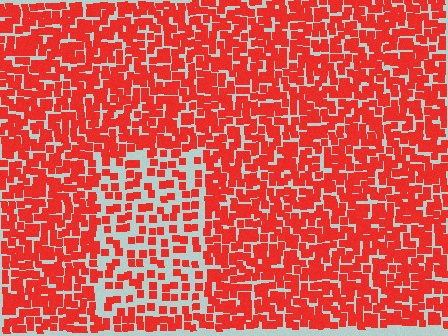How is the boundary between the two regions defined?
The boundary is defined by a change in element density (approximately 2.0x ratio). All elements are the same color, size, and shape.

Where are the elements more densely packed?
The elements are more densely packed outside the rectangle boundary.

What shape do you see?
I see a rectangle.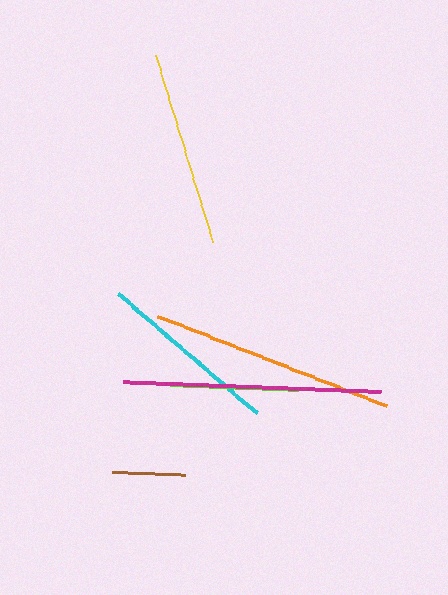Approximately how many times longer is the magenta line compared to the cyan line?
The magenta line is approximately 1.4 times the length of the cyan line.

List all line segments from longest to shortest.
From longest to shortest: magenta, orange, yellow, cyan, lime, brown.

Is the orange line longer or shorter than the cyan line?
The orange line is longer than the cyan line.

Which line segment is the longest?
The magenta line is the longest at approximately 259 pixels.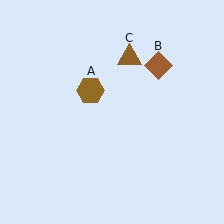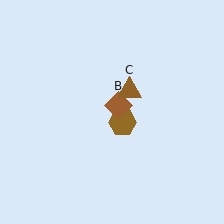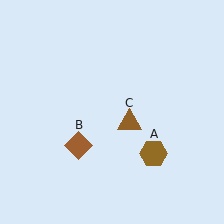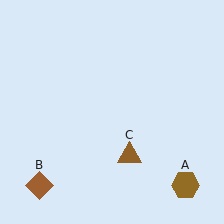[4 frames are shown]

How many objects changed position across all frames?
3 objects changed position: brown hexagon (object A), brown diamond (object B), brown triangle (object C).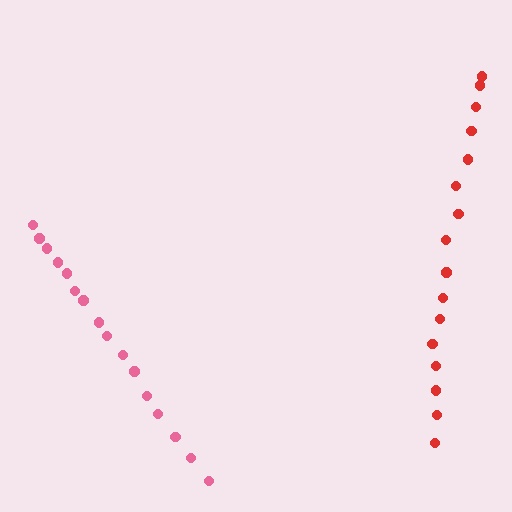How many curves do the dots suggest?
There are 2 distinct paths.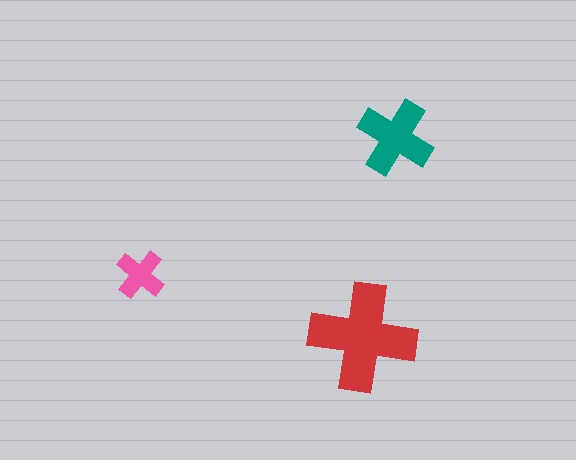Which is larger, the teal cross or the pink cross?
The teal one.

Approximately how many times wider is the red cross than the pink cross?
About 2 times wider.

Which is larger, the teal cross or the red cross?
The red one.